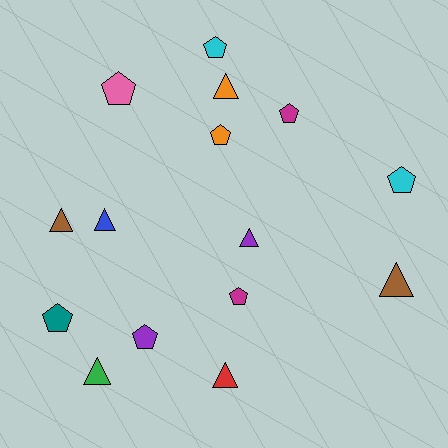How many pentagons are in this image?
There are 8 pentagons.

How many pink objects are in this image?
There is 1 pink object.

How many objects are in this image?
There are 15 objects.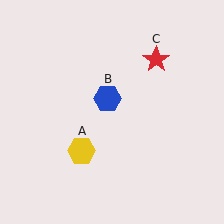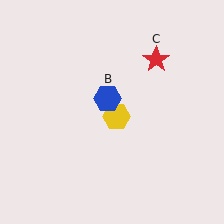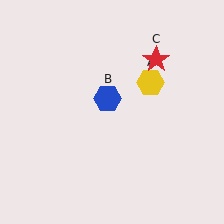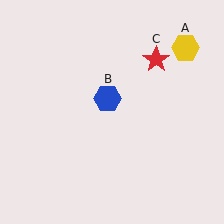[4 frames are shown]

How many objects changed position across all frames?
1 object changed position: yellow hexagon (object A).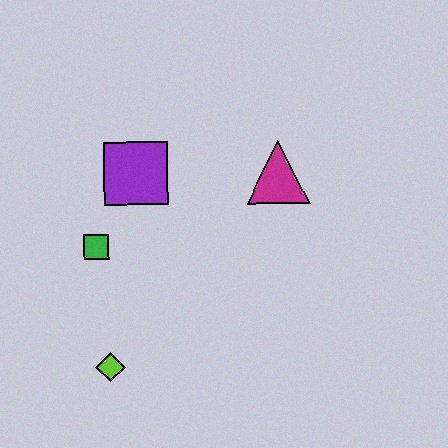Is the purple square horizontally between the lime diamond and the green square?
No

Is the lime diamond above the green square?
No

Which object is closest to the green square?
The purple square is closest to the green square.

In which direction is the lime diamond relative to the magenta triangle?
The lime diamond is below the magenta triangle.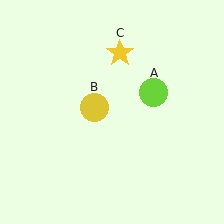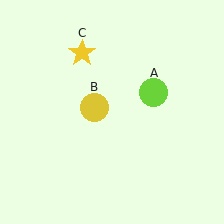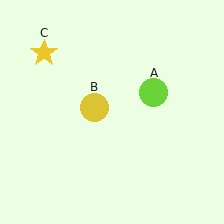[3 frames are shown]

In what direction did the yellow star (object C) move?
The yellow star (object C) moved left.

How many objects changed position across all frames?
1 object changed position: yellow star (object C).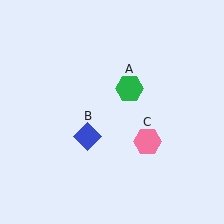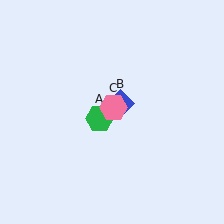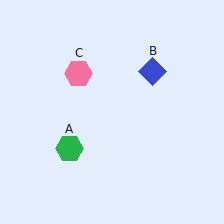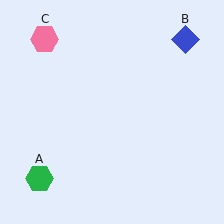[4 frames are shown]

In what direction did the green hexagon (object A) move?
The green hexagon (object A) moved down and to the left.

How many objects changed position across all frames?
3 objects changed position: green hexagon (object A), blue diamond (object B), pink hexagon (object C).